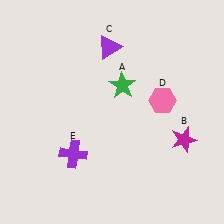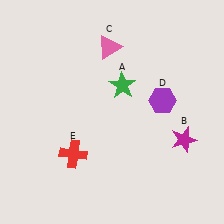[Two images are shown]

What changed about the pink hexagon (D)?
In Image 1, D is pink. In Image 2, it changed to purple.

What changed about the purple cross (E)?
In Image 1, E is purple. In Image 2, it changed to red.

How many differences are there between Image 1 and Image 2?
There are 3 differences between the two images.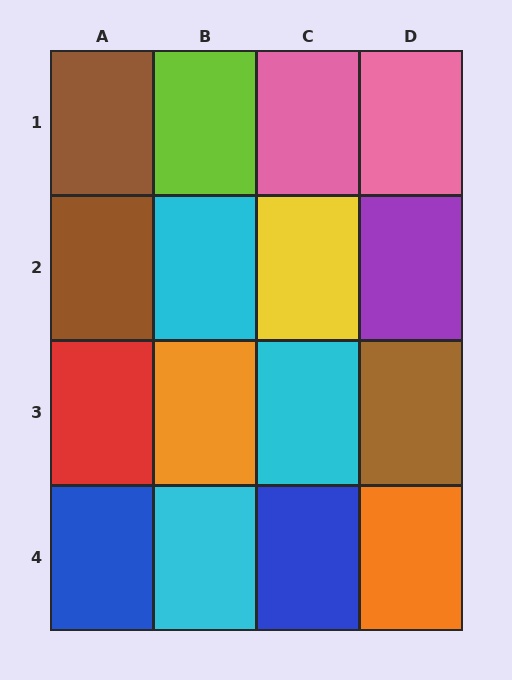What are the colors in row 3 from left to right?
Red, orange, cyan, brown.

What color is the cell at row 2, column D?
Purple.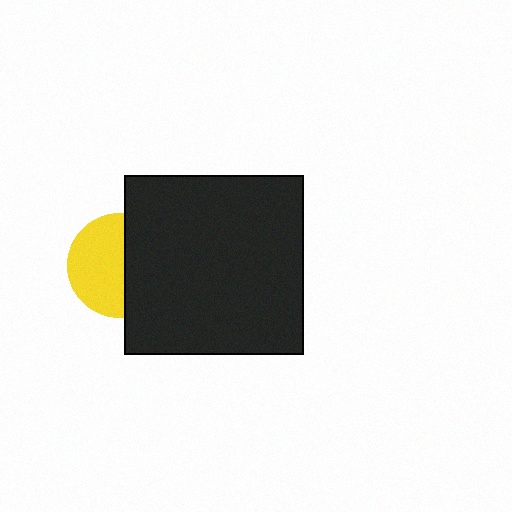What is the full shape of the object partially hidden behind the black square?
The partially hidden object is a yellow circle.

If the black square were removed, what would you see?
You would see the complete yellow circle.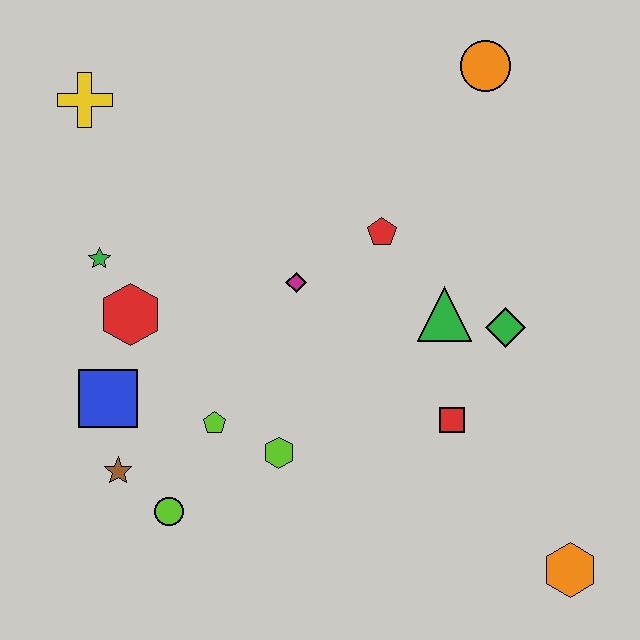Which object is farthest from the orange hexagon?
The yellow cross is farthest from the orange hexagon.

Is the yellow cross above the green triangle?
Yes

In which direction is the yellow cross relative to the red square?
The yellow cross is to the left of the red square.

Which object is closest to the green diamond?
The green triangle is closest to the green diamond.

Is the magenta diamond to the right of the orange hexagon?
No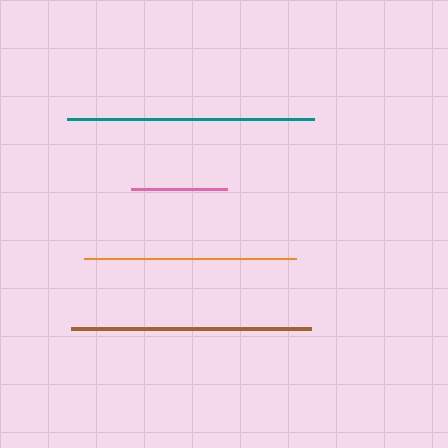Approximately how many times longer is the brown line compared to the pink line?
The brown line is approximately 2.5 times the length of the pink line.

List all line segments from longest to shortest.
From longest to shortest: teal, brown, orange, pink.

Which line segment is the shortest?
The pink line is the shortest at approximately 96 pixels.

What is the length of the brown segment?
The brown segment is approximately 240 pixels long.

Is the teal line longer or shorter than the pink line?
The teal line is longer than the pink line.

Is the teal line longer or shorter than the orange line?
The teal line is longer than the orange line.